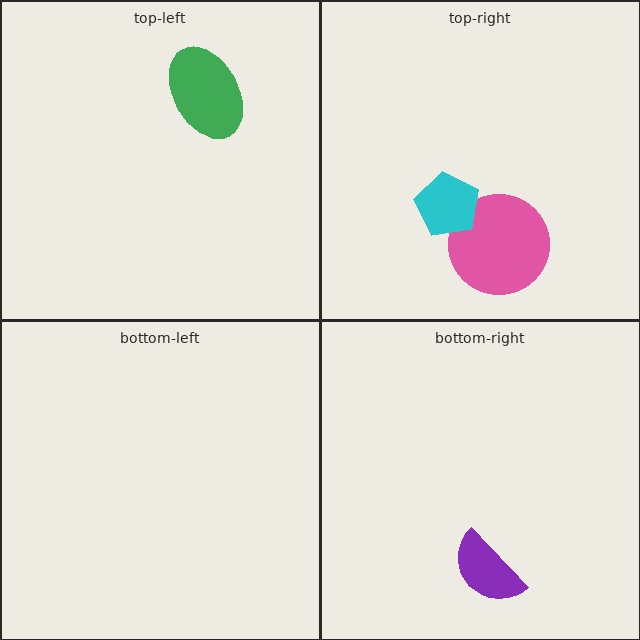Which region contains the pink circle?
The top-right region.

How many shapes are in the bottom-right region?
1.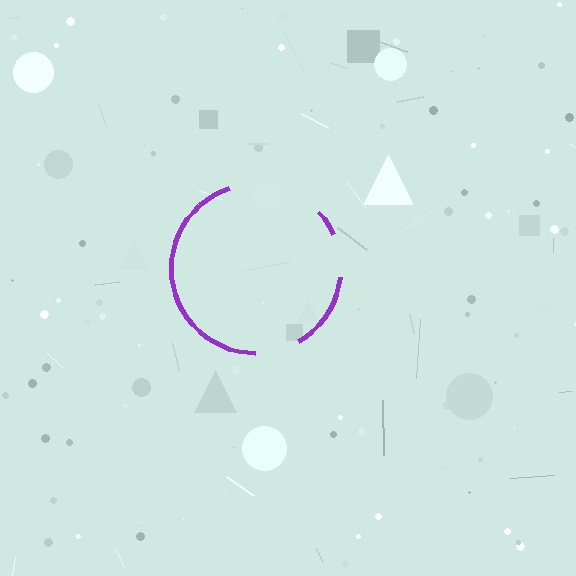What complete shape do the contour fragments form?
The contour fragments form a circle.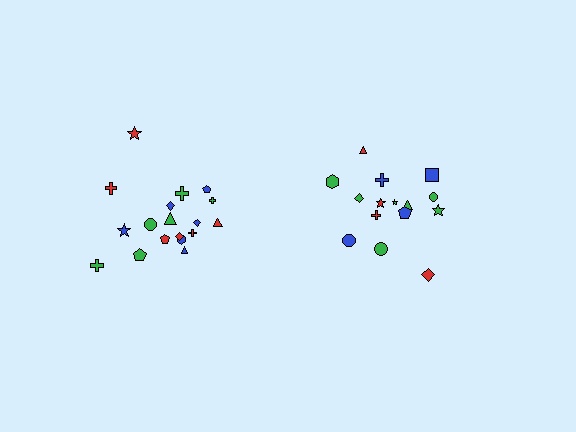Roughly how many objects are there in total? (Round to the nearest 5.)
Roughly 35 objects in total.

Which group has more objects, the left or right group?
The left group.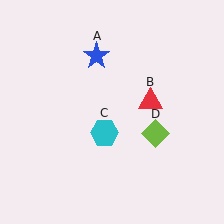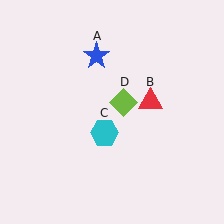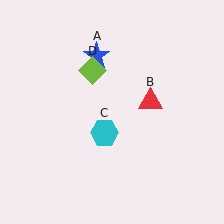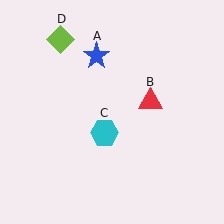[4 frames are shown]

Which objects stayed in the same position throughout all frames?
Blue star (object A) and red triangle (object B) and cyan hexagon (object C) remained stationary.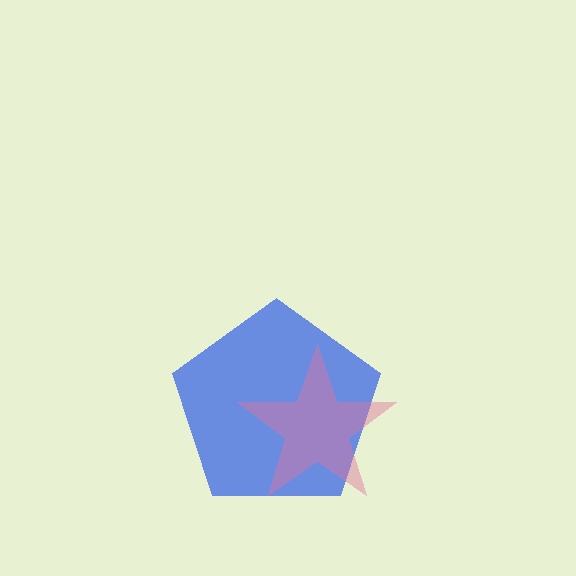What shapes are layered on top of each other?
The layered shapes are: a blue pentagon, a pink star.